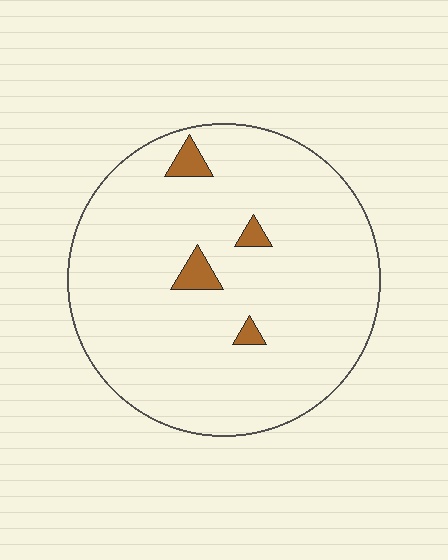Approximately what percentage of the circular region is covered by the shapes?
Approximately 5%.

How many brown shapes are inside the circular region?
4.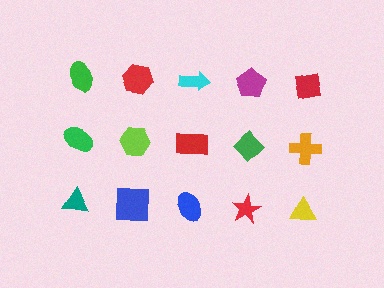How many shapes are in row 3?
5 shapes.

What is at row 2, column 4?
A green diamond.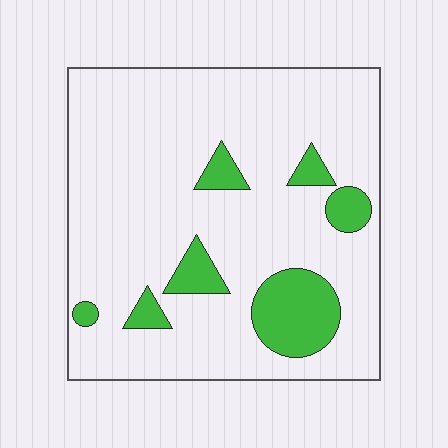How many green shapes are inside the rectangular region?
7.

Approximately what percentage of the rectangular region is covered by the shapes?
Approximately 15%.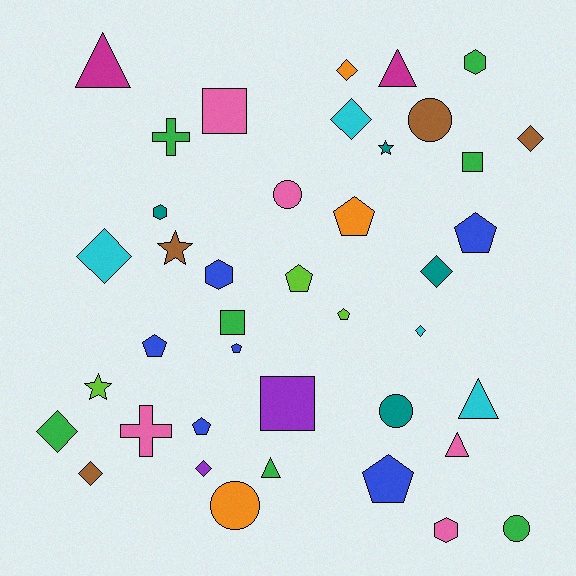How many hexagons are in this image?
There are 4 hexagons.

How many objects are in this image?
There are 40 objects.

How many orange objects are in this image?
There are 3 orange objects.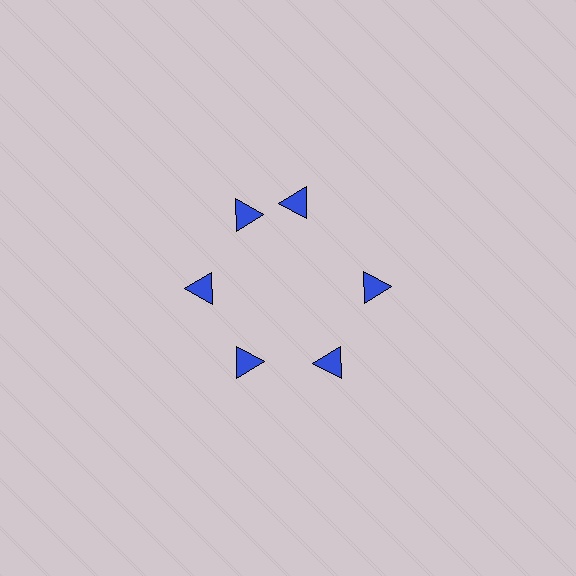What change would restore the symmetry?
The symmetry would be restored by rotating it back into even spacing with its neighbors so that all 6 triangles sit at equal angles and equal distance from the center.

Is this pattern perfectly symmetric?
No. The 6 blue triangles are arranged in a ring, but one element near the 1 o'clock position is rotated out of alignment along the ring, breaking the 6-fold rotational symmetry.